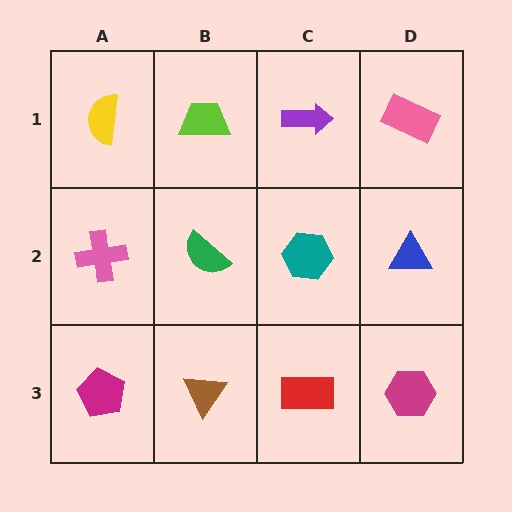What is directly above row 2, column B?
A lime trapezoid.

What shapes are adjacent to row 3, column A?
A pink cross (row 2, column A), a brown triangle (row 3, column B).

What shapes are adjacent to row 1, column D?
A blue triangle (row 2, column D), a purple arrow (row 1, column C).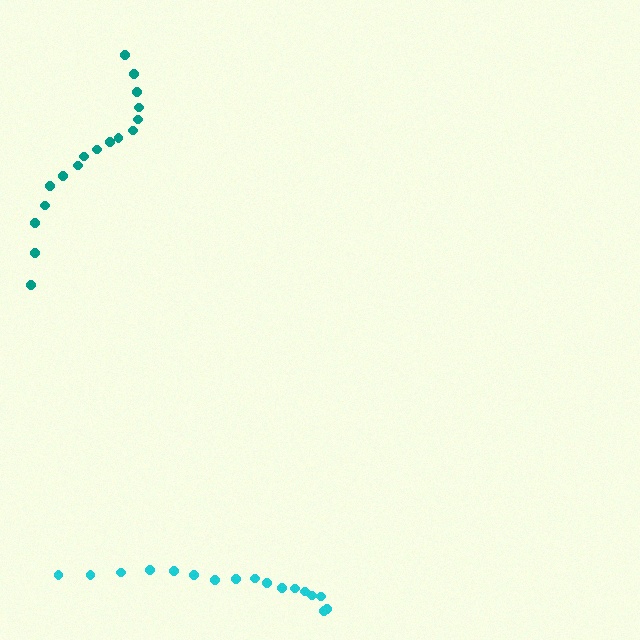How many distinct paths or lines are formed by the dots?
There are 2 distinct paths.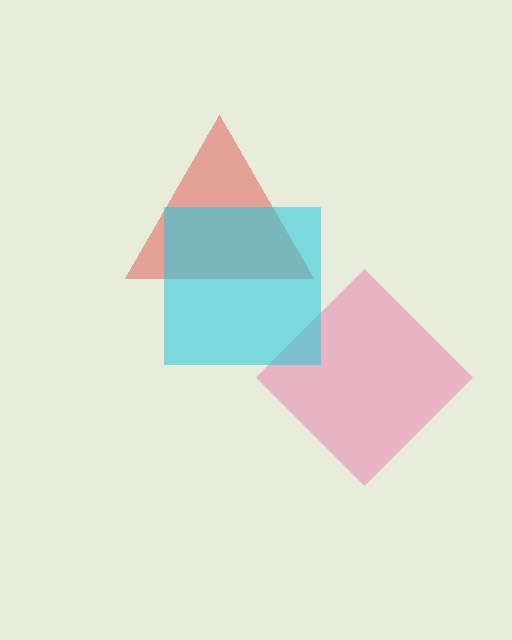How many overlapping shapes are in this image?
There are 3 overlapping shapes in the image.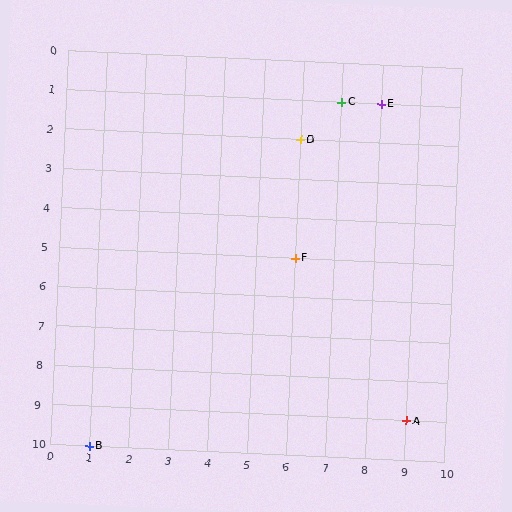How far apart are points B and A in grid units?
Points B and A are 8 columns and 1 row apart (about 8.1 grid units diagonally).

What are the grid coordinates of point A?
Point A is at grid coordinates (9, 9).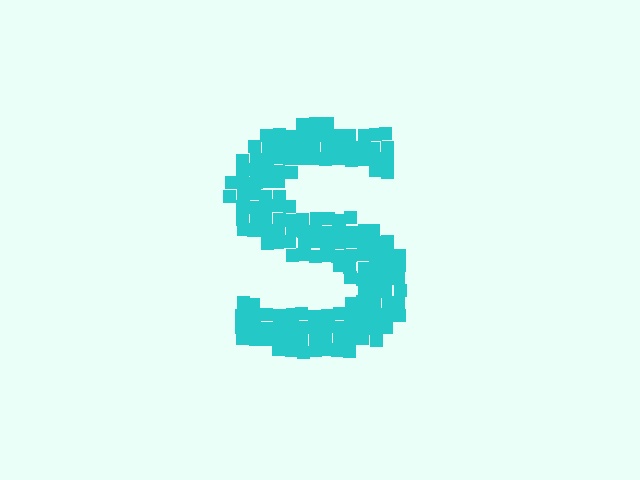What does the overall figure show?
The overall figure shows the letter S.